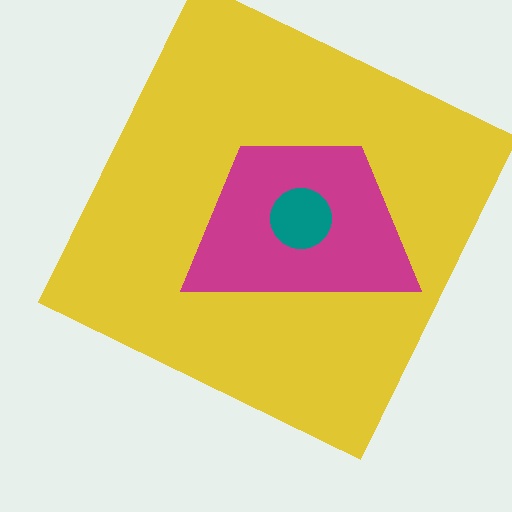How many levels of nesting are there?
3.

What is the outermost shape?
The yellow square.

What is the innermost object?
The teal circle.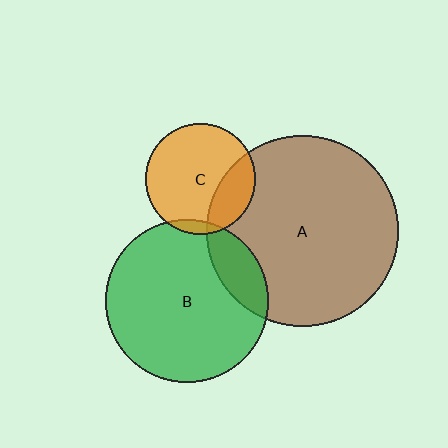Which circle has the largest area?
Circle A (brown).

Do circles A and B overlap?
Yes.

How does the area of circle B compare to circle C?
Approximately 2.2 times.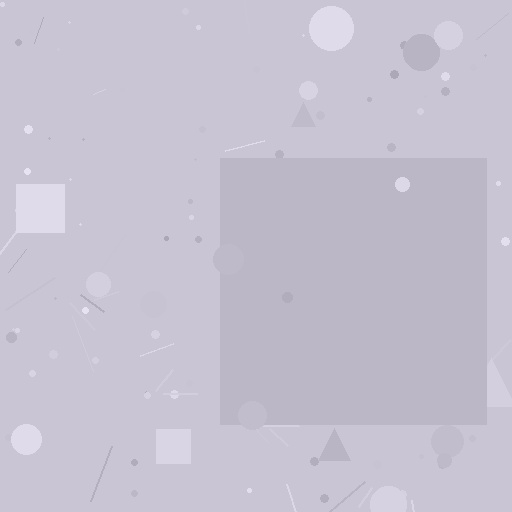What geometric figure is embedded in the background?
A square is embedded in the background.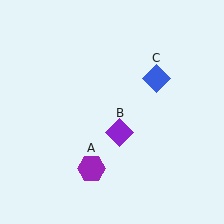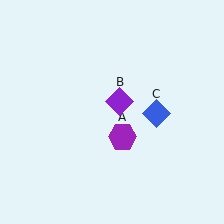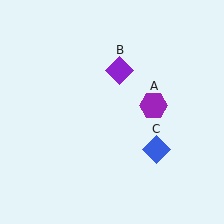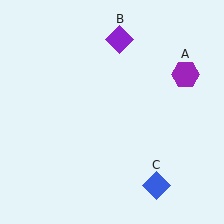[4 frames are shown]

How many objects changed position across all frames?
3 objects changed position: purple hexagon (object A), purple diamond (object B), blue diamond (object C).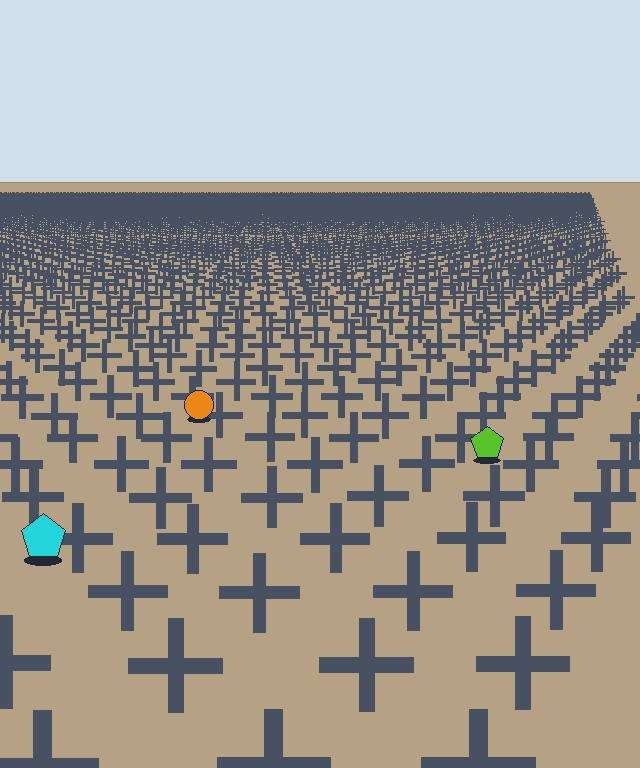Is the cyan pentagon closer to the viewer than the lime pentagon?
Yes. The cyan pentagon is closer — you can tell from the texture gradient: the ground texture is coarser near it.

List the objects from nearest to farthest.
From nearest to farthest: the cyan pentagon, the lime pentagon, the orange circle.